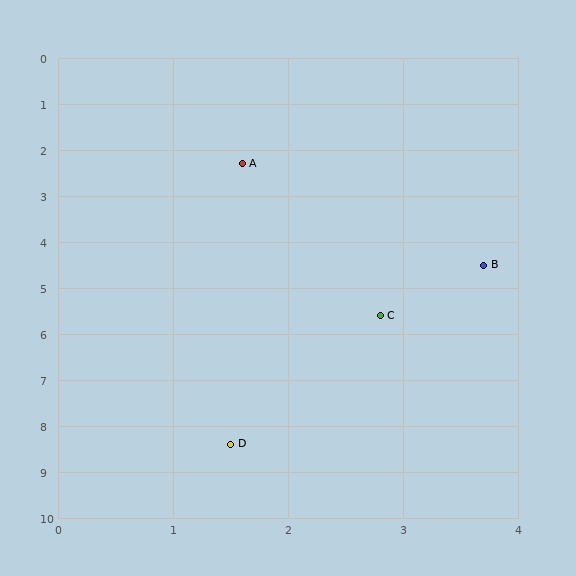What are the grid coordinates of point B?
Point B is at approximately (3.7, 4.5).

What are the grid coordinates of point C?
Point C is at approximately (2.8, 5.6).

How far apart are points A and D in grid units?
Points A and D are about 6.1 grid units apart.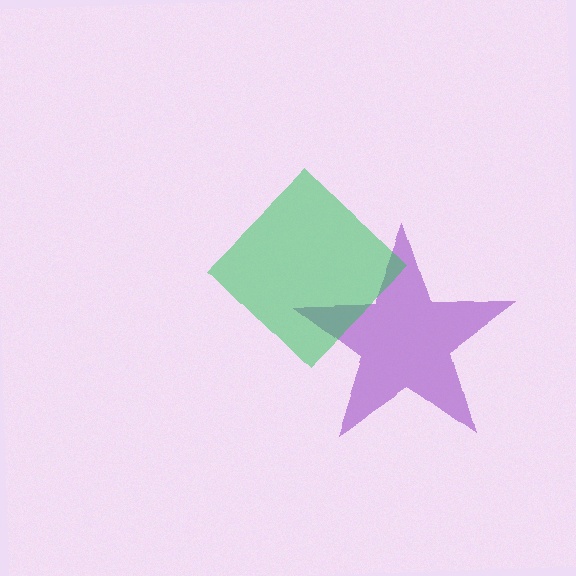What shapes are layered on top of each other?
The layered shapes are: a purple star, a green diamond.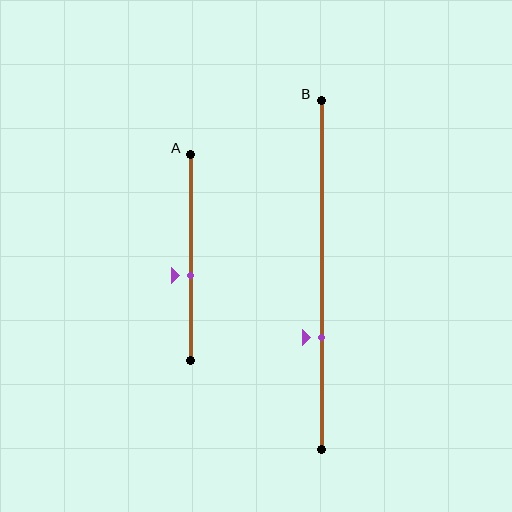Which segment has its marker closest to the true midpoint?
Segment A has its marker closest to the true midpoint.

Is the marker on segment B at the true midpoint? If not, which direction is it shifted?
No, the marker on segment B is shifted downward by about 18% of the segment length.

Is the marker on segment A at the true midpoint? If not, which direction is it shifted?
No, the marker on segment A is shifted downward by about 9% of the segment length.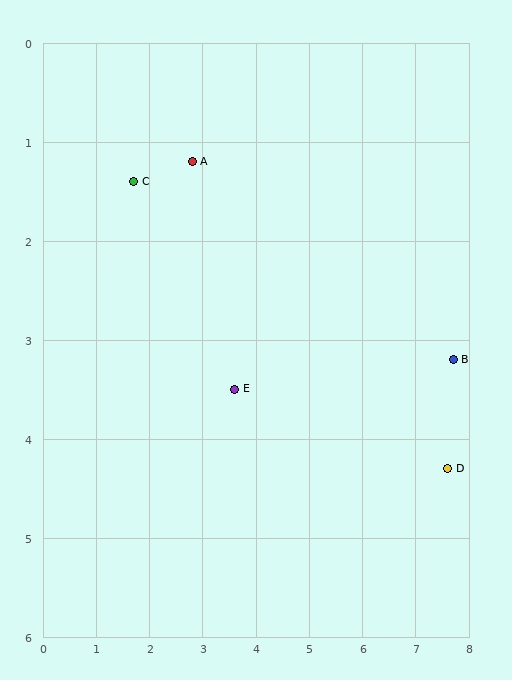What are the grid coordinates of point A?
Point A is at approximately (2.8, 1.2).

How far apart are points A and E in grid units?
Points A and E are about 2.4 grid units apart.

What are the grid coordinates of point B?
Point B is at approximately (7.7, 3.2).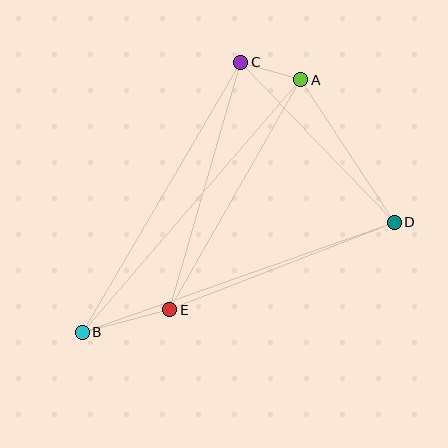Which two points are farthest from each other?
Points A and B are farthest from each other.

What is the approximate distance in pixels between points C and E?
The distance between C and E is approximately 257 pixels.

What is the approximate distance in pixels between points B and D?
The distance between B and D is approximately 331 pixels.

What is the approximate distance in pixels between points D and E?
The distance between D and E is approximately 241 pixels.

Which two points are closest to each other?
Points A and C are closest to each other.